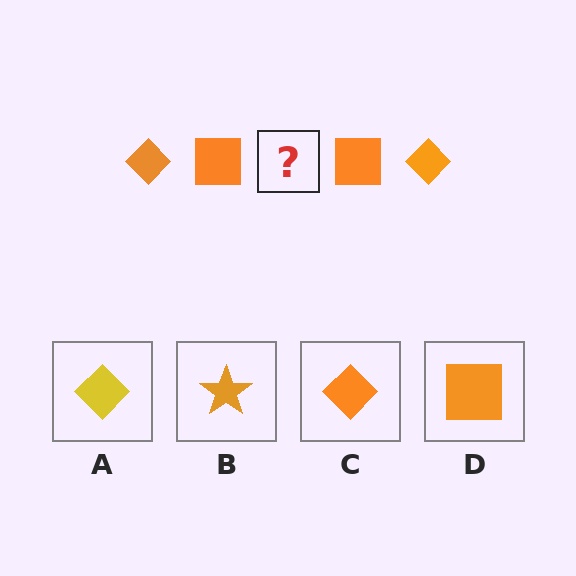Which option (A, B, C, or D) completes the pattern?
C.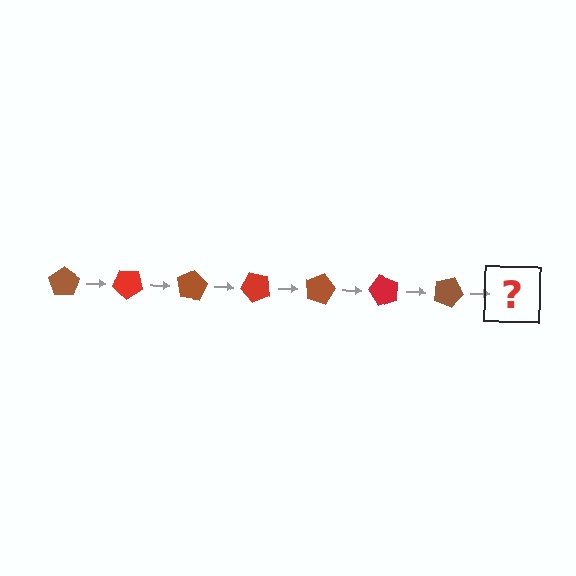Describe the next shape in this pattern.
It should be a red pentagon, rotated 280 degrees from the start.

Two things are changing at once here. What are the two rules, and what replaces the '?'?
The two rules are that it rotates 40 degrees each step and the color cycles through brown and red. The '?' should be a red pentagon, rotated 280 degrees from the start.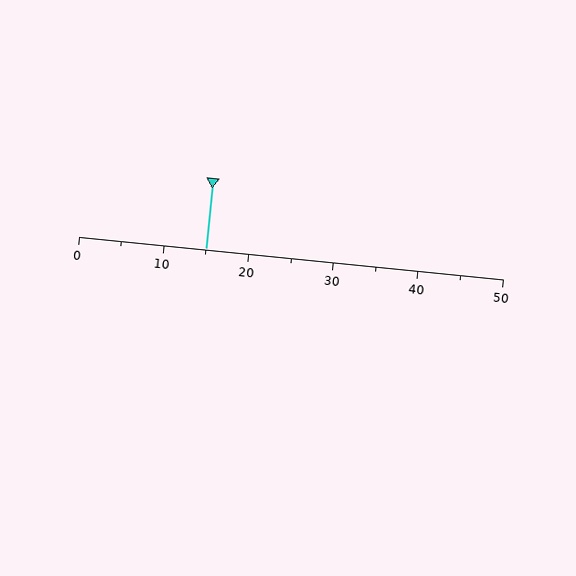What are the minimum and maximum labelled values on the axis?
The axis runs from 0 to 50.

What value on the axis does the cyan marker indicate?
The marker indicates approximately 15.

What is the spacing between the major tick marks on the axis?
The major ticks are spaced 10 apart.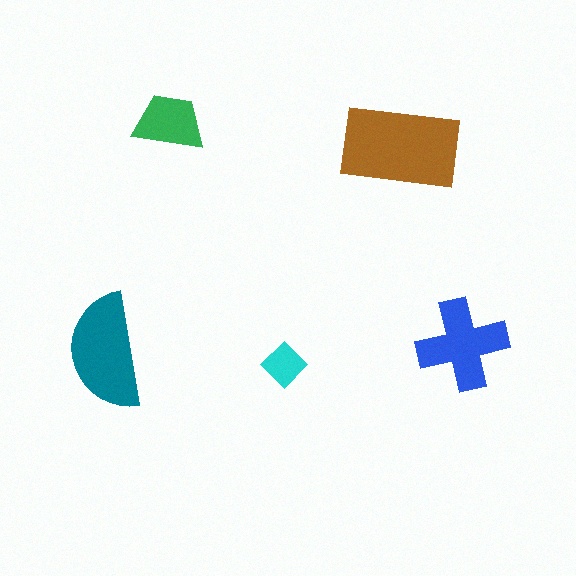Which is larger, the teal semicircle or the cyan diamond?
The teal semicircle.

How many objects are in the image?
There are 5 objects in the image.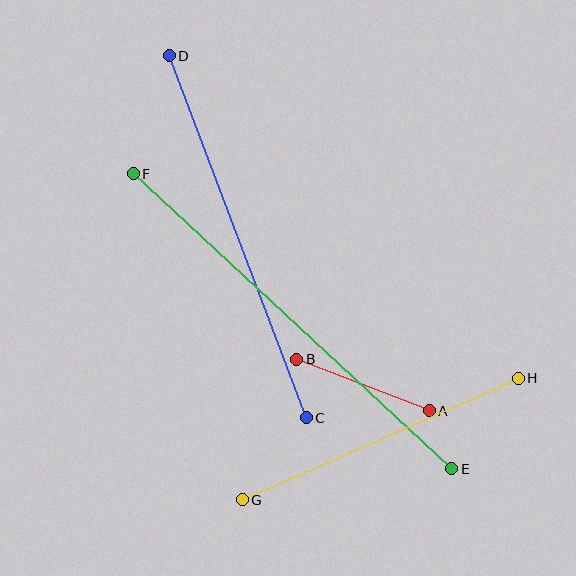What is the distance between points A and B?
The distance is approximately 142 pixels.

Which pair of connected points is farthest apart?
Points E and F are farthest apart.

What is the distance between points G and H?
The distance is approximately 301 pixels.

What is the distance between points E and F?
The distance is approximately 434 pixels.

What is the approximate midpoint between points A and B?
The midpoint is at approximately (363, 385) pixels.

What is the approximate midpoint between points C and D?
The midpoint is at approximately (238, 237) pixels.